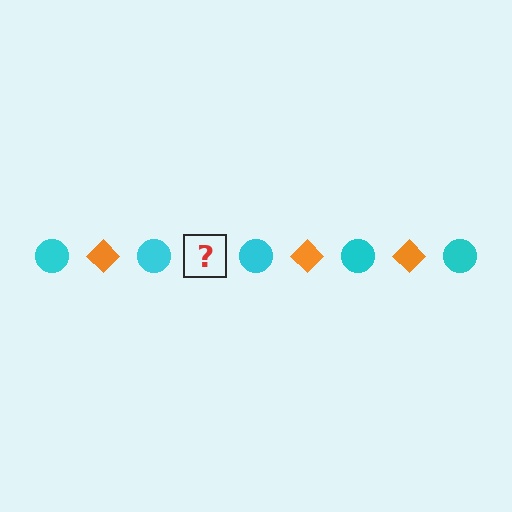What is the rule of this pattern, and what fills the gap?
The rule is that the pattern alternates between cyan circle and orange diamond. The gap should be filled with an orange diamond.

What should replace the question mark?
The question mark should be replaced with an orange diamond.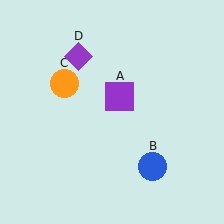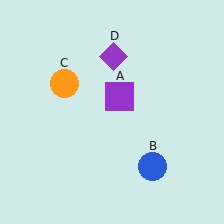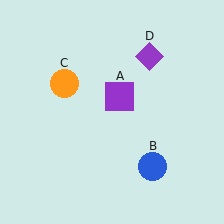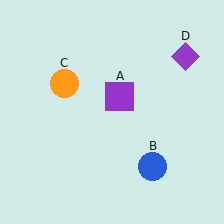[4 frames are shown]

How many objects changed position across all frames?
1 object changed position: purple diamond (object D).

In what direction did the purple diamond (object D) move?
The purple diamond (object D) moved right.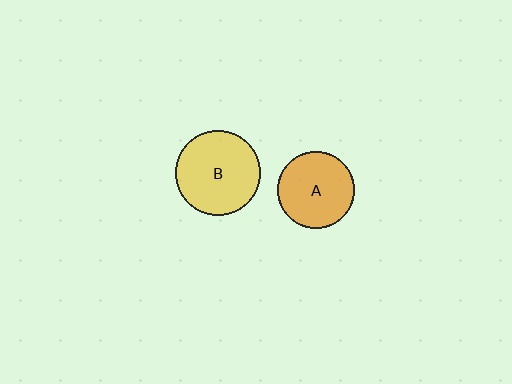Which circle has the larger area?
Circle B (yellow).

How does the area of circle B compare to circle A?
Approximately 1.2 times.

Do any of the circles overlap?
No, none of the circles overlap.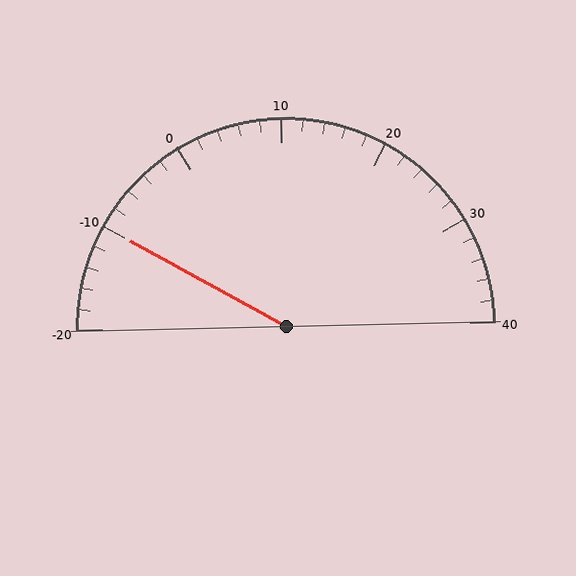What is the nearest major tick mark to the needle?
The nearest major tick mark is -10.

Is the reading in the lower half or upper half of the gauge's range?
The reading is in the lower half of the range (-20 to 40).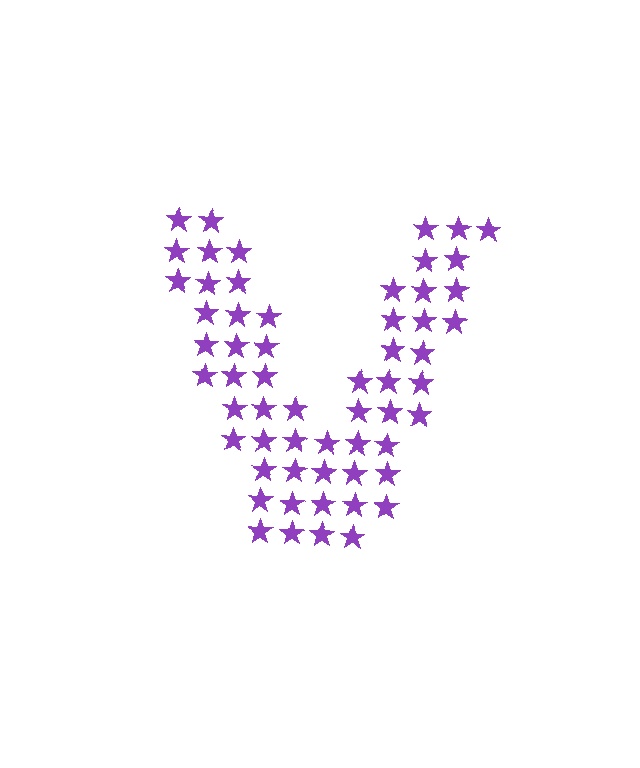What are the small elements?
The small elements are stars.